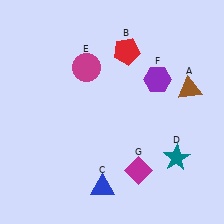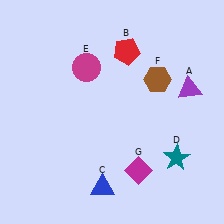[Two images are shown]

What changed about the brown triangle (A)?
In Image 1, A is brown. In Image 2, it changed to purple.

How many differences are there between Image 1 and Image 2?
There are 2 differences between the two images.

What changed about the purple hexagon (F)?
In Image 1, F is purple. In Image 2, it changed to brown.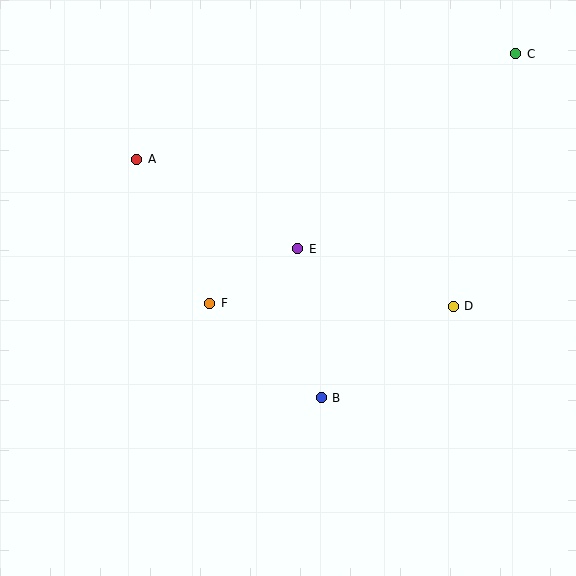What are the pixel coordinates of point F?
Point F is at (210, 303).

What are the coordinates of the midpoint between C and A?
The midpoint between C and A is at (326, 106).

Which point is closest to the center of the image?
Point E at (298, 249) is closest to the center.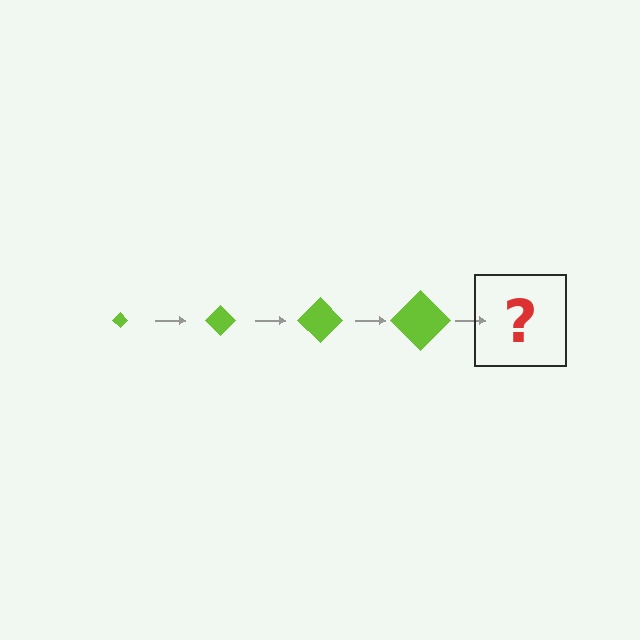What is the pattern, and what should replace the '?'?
The pattern is that the diamond gets progressively larger each step. The '?' should be a lime diamond, larger than the previous one.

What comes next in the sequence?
The next element should be a lime diamond, larger than the previous one.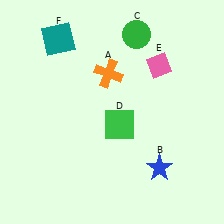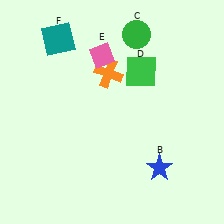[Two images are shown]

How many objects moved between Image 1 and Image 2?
2 objects moved between the two images.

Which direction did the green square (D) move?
The green square (D) moved up.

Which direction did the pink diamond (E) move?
The pink diamond (E) moved left.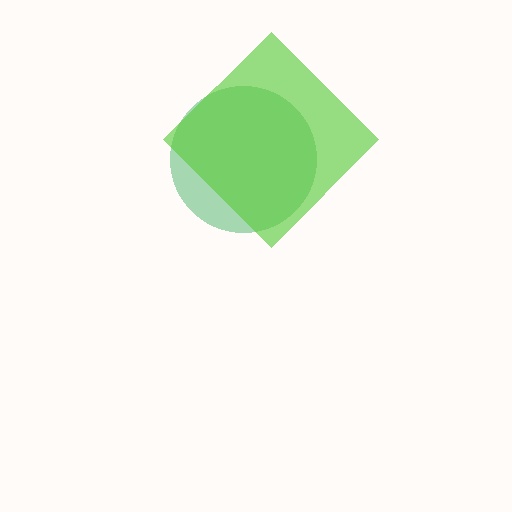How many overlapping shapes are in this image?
There are 2 overlapping shapes in the image.